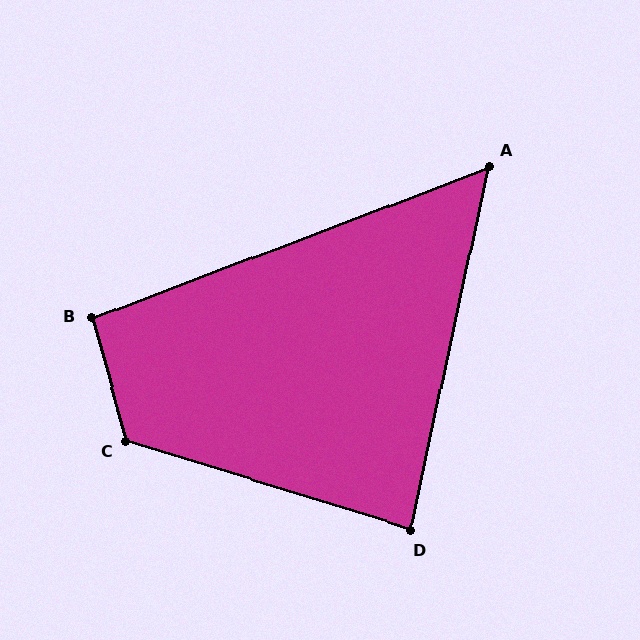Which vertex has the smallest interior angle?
A, at approximately 57 degrees.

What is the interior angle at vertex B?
Approximately 95 degrees (obtuse).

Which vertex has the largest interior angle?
C, at approximately 123 degrees.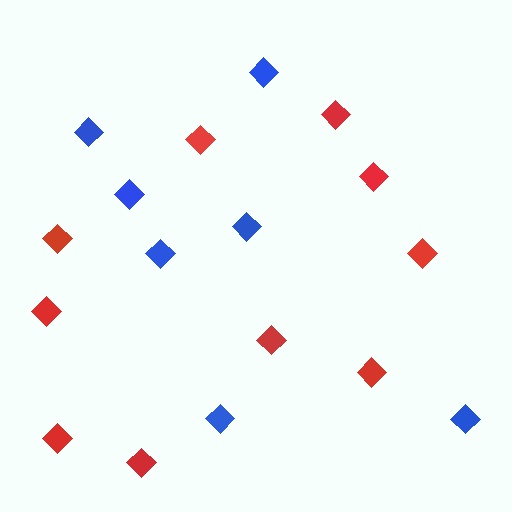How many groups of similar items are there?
There are 2 groups: one group of red diamonds (10) and one group of blue diamonds (7).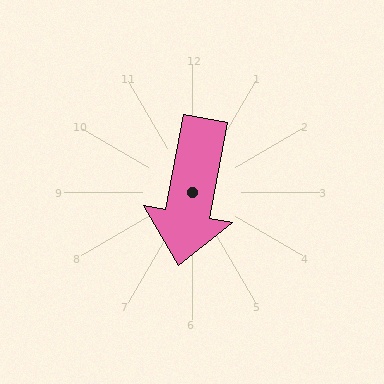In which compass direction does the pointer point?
South.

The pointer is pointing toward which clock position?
Roughly 6 o'clock.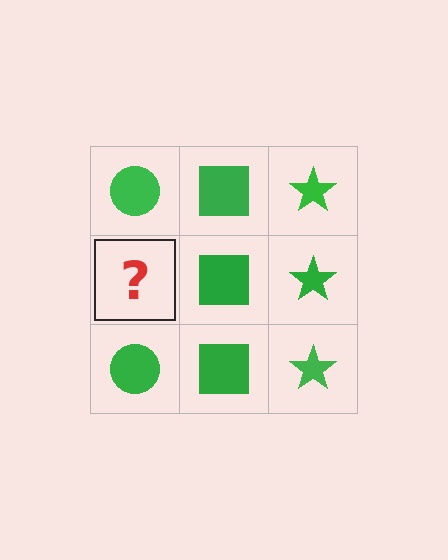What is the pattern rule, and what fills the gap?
The rule is that each column has a consistent shape. The gap should be filled with a green circle.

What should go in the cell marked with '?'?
The missing cell should contain a green circle.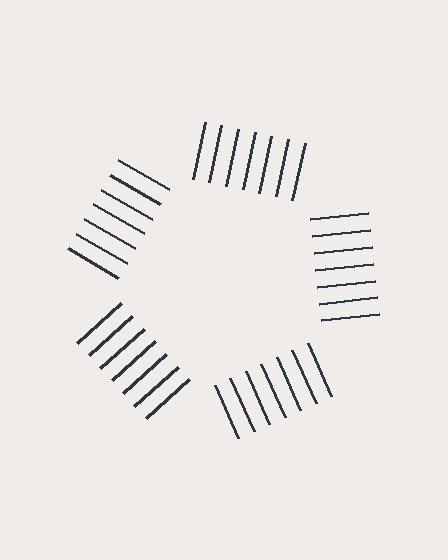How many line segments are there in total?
35 — 7 along each of the 5 edges.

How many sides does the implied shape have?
5 sides — the line-ends trace a pentagon.